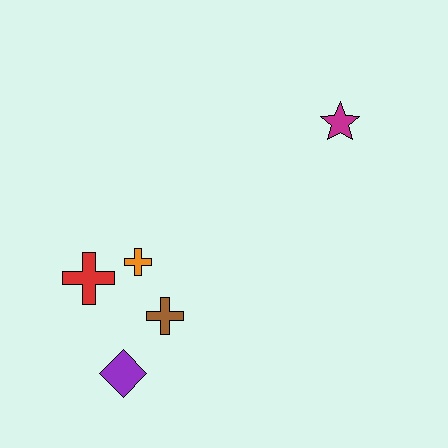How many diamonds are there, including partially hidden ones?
There is 1 diamond.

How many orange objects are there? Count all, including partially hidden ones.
There is 1 orange object.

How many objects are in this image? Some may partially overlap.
There are 5 objects.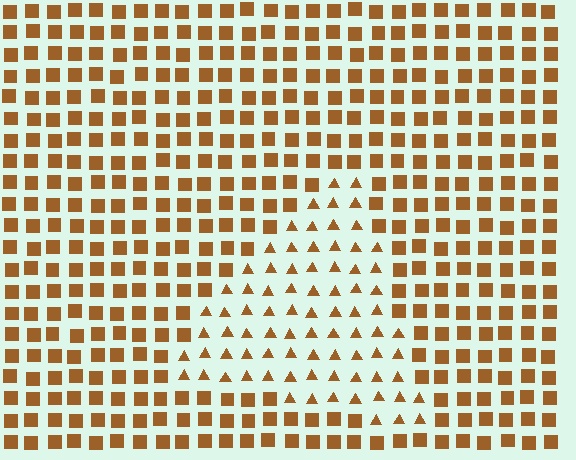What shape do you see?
I see a triangle.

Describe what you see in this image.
The image is filled with small brown elements arranged in a uniform grid. A triangle-shaped region contains triangles, while the surrounding area contains squares. The boundary is defined purely by the change in element shape.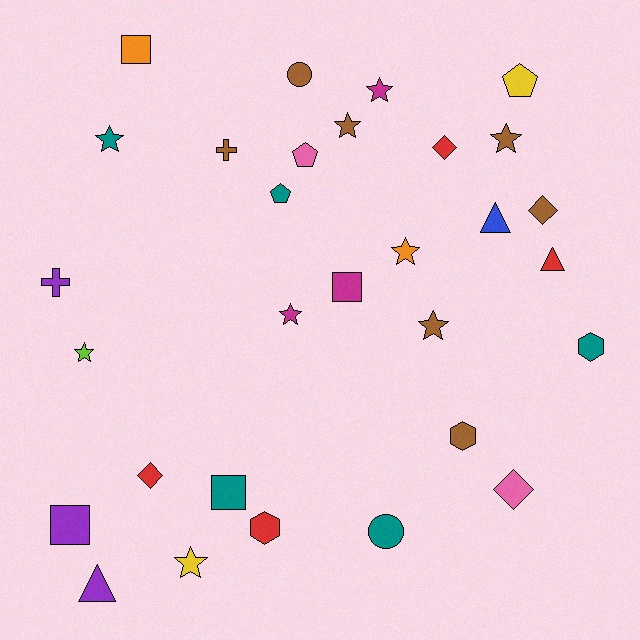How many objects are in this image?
There are 30 objects.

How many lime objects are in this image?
There is 1 lime object.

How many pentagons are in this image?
There are 3 pentagons.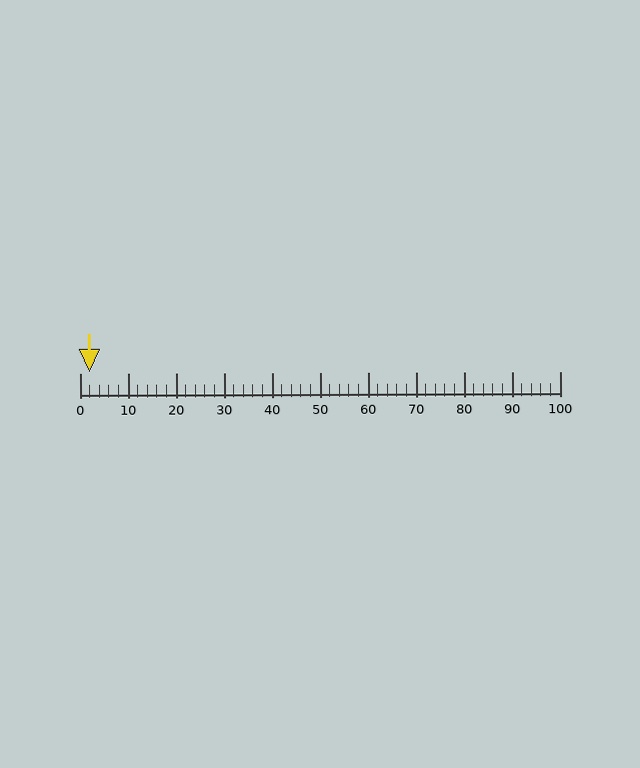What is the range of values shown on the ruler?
The ruler shows values from 0 to 100.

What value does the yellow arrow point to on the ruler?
The yellow arrow points to approximately 2.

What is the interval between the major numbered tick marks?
The major tick marks are spaced 10 units apart.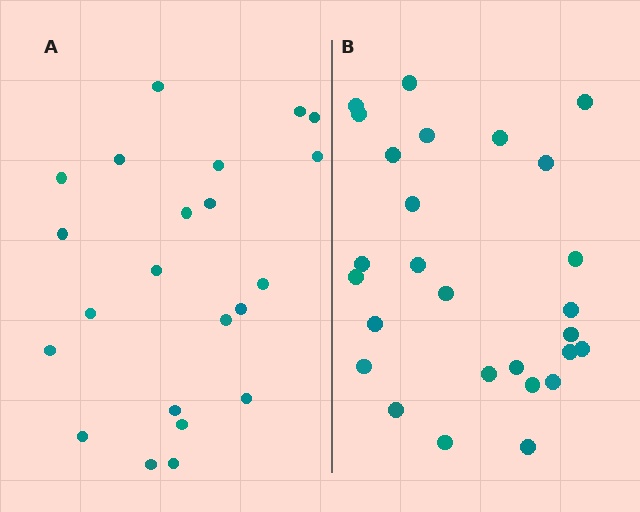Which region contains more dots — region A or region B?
Region B (the right region) has more dots.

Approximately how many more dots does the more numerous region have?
Region B has about 5 more dots than region A.